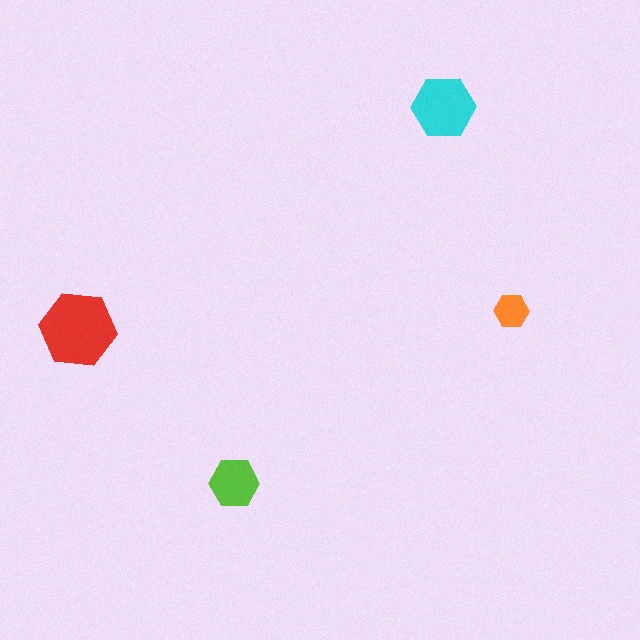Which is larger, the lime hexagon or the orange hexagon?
The lime one.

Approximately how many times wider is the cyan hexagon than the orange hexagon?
About 2 times wider.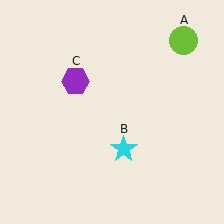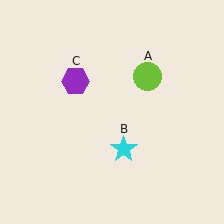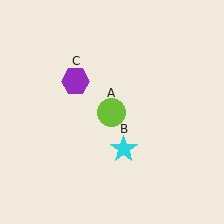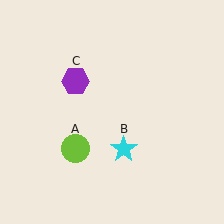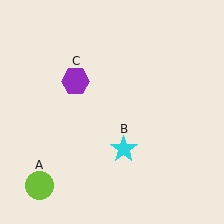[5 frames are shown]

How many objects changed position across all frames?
1 object changed position: lime circle (object A).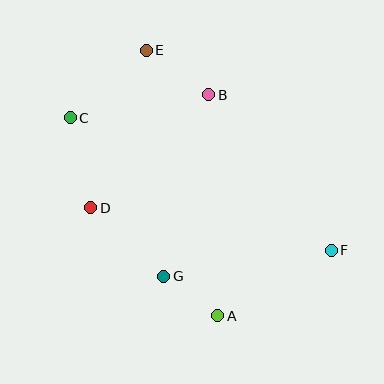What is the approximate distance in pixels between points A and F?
The distance between A and F is approximately 131 pixels.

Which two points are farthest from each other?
Points C and F are farthest from each other.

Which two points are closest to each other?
Points A and G are closest to each other.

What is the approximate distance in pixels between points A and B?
The distance between A and B is approximately 221 pixels.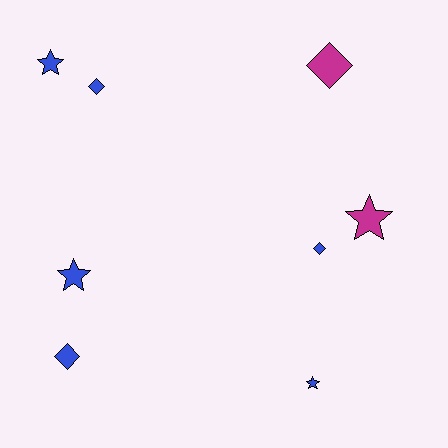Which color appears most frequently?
Blue, with 6 objects.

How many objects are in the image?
There are 8 objects.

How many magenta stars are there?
There is 1 magenta star.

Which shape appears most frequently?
Star, with 4 objects.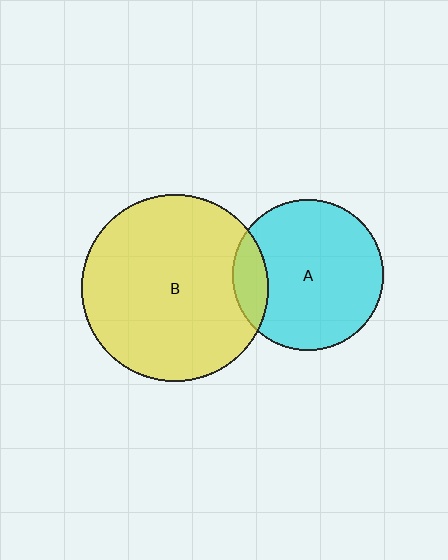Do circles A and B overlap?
Yes.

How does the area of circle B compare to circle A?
Approximately 1.5 times.